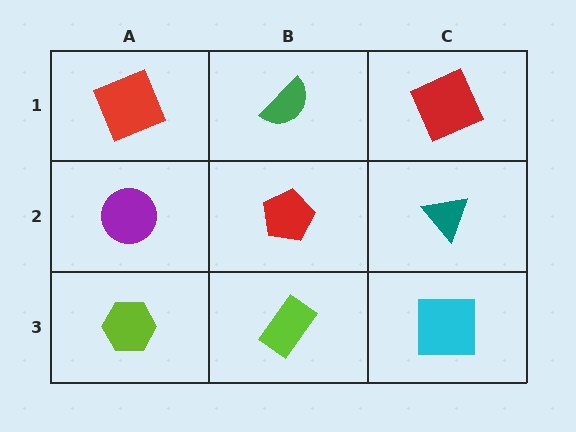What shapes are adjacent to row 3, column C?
A teal triangle (row 2, column C), a lime rectangle (row 3, column B).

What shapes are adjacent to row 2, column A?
A red square (row 1, column A), a lime hexagon (row 3, column A), a red pentagon (row 2, column B).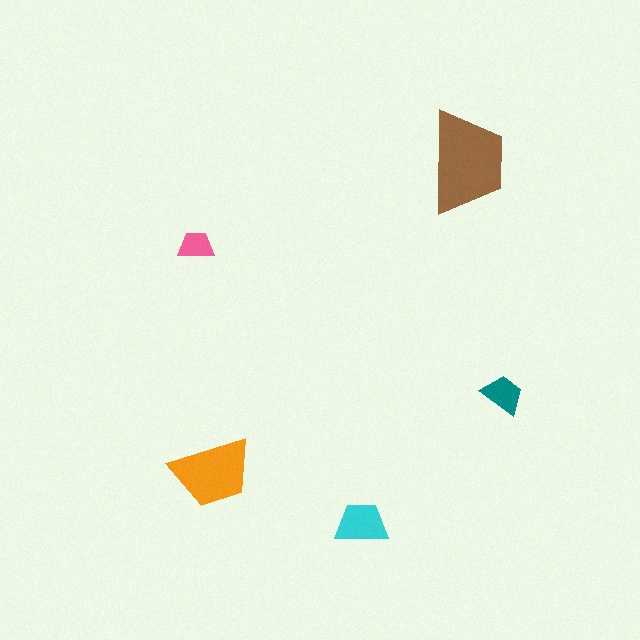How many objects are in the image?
There are 5 objects in the image.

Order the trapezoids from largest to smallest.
the brown one, the orange one, the cyan one, the teal one, the pink one.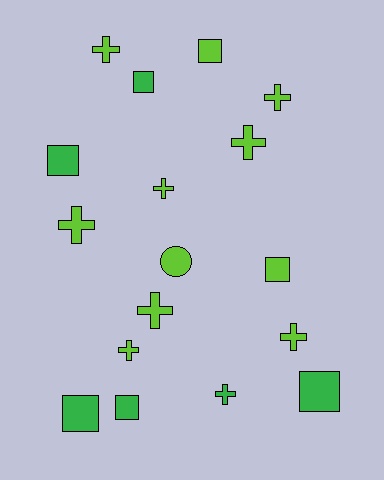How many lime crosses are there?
There are 8 lime crosses.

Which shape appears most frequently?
Cross, with 9 objects.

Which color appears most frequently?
Lime, with 11 objects.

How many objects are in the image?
There are 17 objects.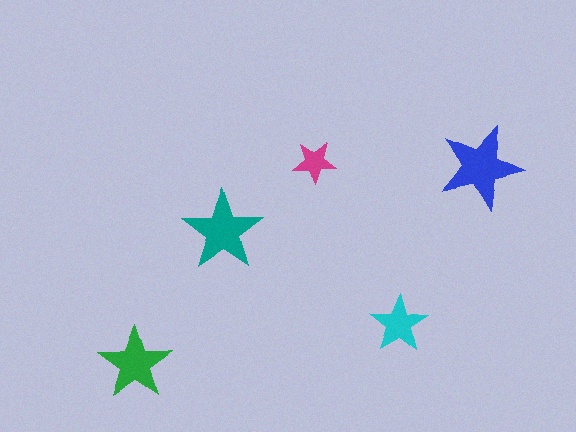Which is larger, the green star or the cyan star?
The green one.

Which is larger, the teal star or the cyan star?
The teal one.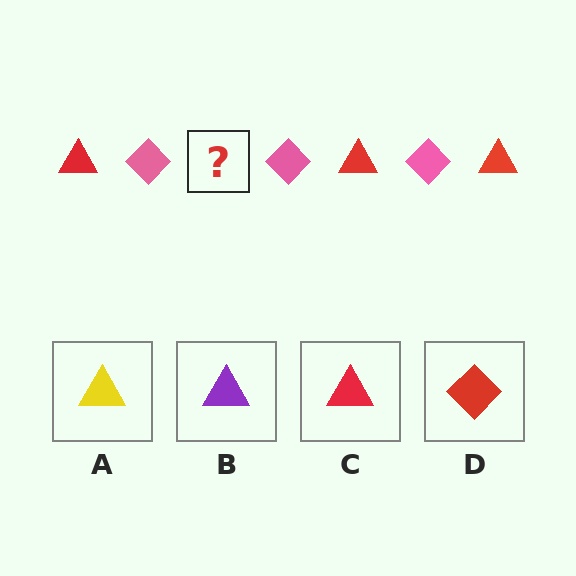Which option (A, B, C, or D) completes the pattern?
C.